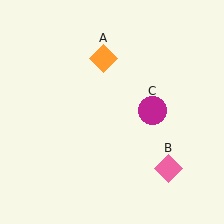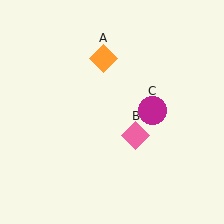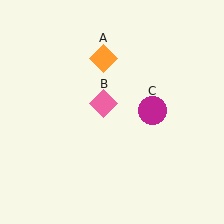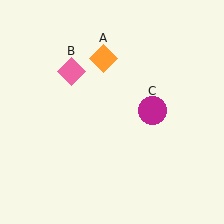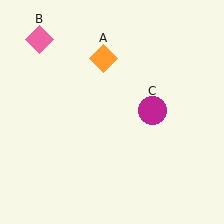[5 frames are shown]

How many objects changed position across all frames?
1 object changed position: pink diamond (object B).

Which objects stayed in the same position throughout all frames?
Orange diamond (object A) and magenta circle (object C) remained stationary.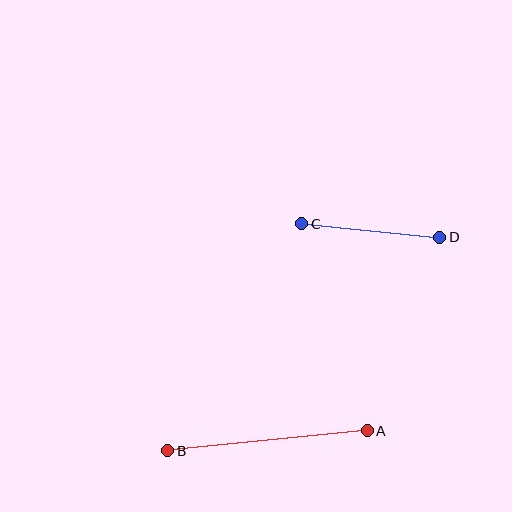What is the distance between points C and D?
The distance is approximately 139 pixels.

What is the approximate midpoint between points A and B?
The midpoint is at approximately (267, 441) pixels.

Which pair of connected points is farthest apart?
Points A and B are farthest apart.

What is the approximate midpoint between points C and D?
The midpoint is at approximately (371, 230) pixels.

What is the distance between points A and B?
The distance is approximately 201 pixels.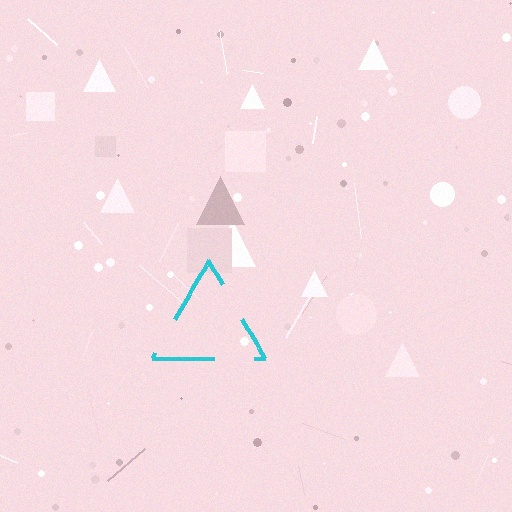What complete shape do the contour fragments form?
The contour fragments form a triangle.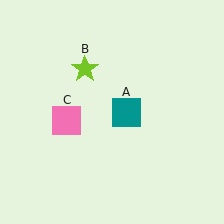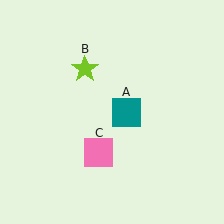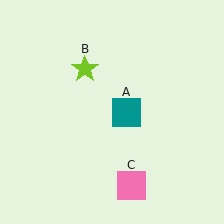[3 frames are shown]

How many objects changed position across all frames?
1 object changed position: pink square (object C).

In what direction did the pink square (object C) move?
The pink square (object C) moved down and to the right.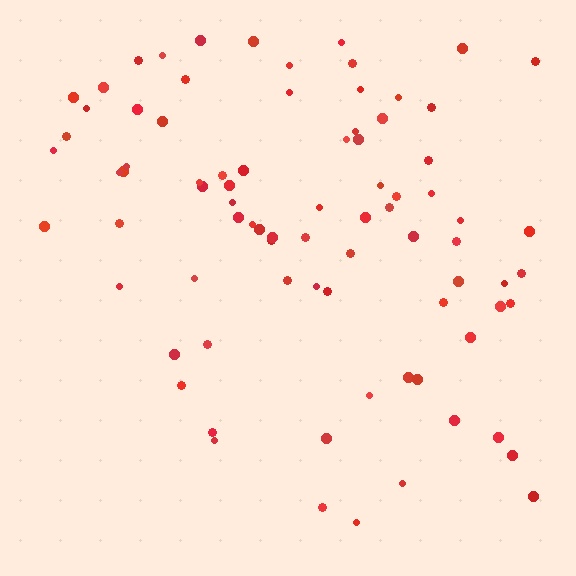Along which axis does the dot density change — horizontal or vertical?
Vertical.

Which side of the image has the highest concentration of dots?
The top.